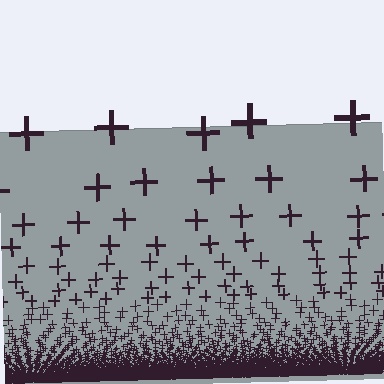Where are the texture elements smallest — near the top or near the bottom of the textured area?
Near the bottom.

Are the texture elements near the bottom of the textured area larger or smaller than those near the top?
Smaller. The gradient is inverted — elements near the bottom are smaller and denser.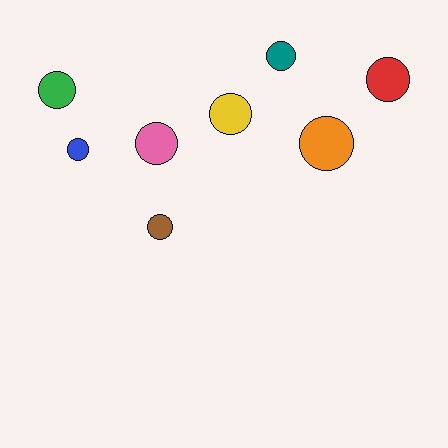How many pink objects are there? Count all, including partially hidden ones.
There is 1 pink object.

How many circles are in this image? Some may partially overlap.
There are 8 circles.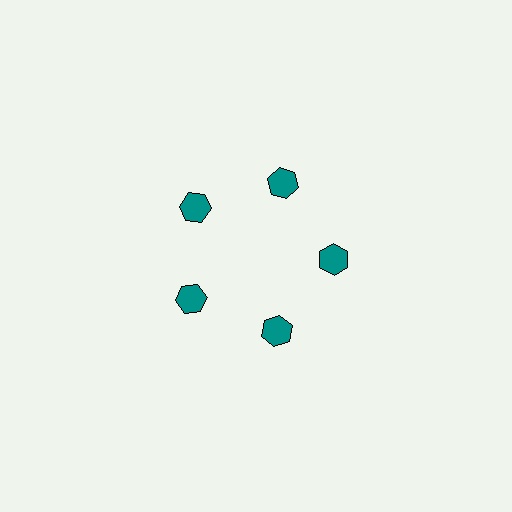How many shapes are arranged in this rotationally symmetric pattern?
There are 5 shapes, arranged in 5 groups of 1.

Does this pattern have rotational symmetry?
Yes, this pattern has 5-fold rotational symmetry. It looks the same after rotating 72 degrees around the center.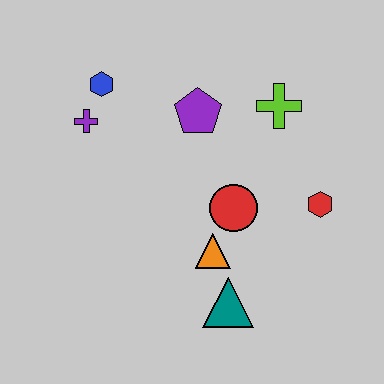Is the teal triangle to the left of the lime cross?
Yes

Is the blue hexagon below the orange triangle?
No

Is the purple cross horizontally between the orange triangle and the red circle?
No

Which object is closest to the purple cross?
The blue hexagon is closest to the purple cross.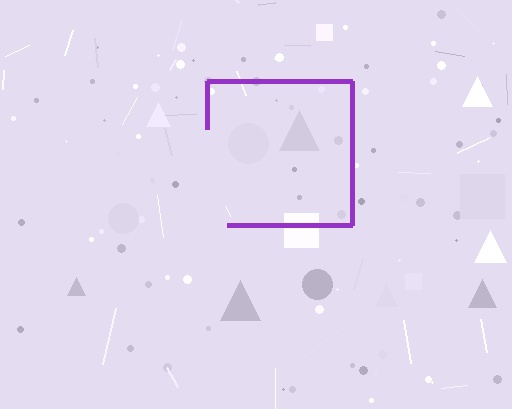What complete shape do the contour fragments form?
The contour fragments form a square.